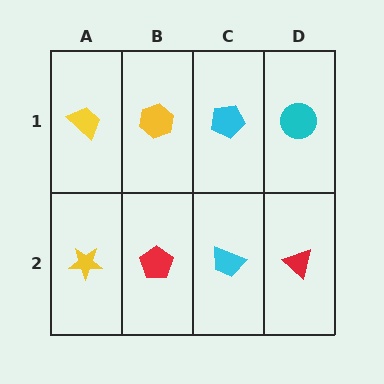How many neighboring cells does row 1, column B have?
3.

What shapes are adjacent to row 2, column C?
A cyan pentagon (row 1, column C), a red pentagon (row 2, column B), a red triangle (row 2, column D).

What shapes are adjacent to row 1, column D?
A red triangle (row 2, column D), a cyan pentagon (row 1, column C).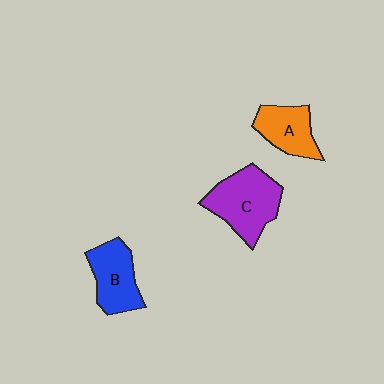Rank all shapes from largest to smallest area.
From largest to smallest: C (purple), B (blue), A (orange).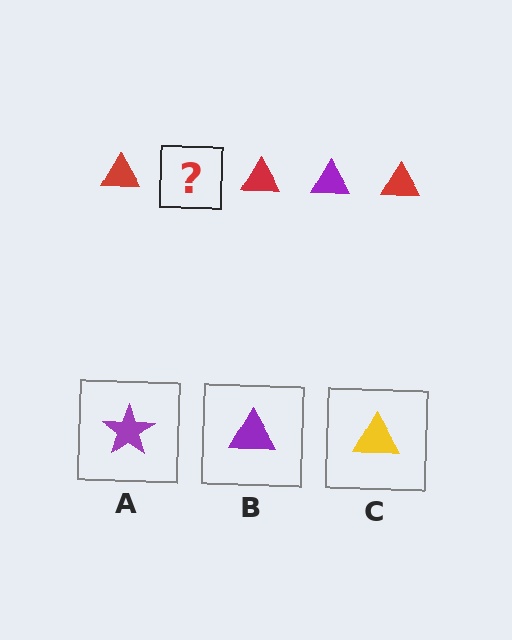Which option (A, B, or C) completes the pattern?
B.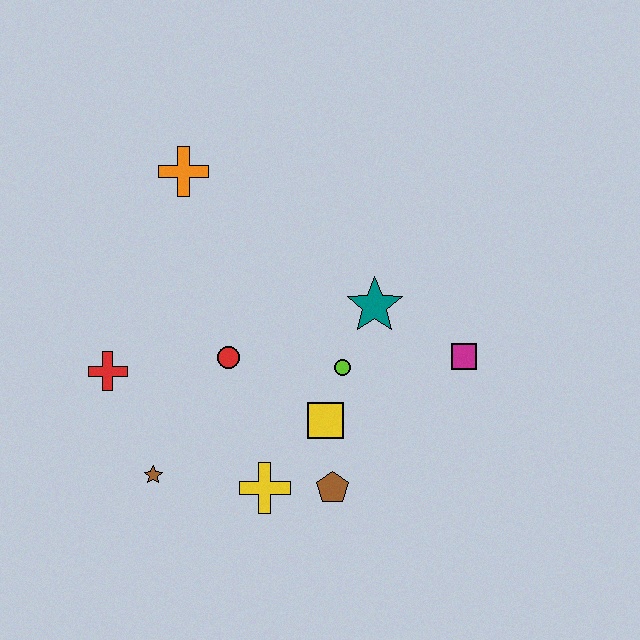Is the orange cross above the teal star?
Yes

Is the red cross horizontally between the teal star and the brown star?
No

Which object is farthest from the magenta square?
The red cross is farthest from the magenta square.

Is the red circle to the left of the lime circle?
Yes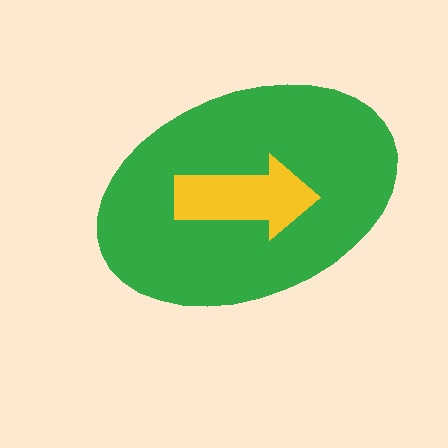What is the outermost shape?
The green ellipse.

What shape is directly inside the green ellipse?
The yellow arrow.